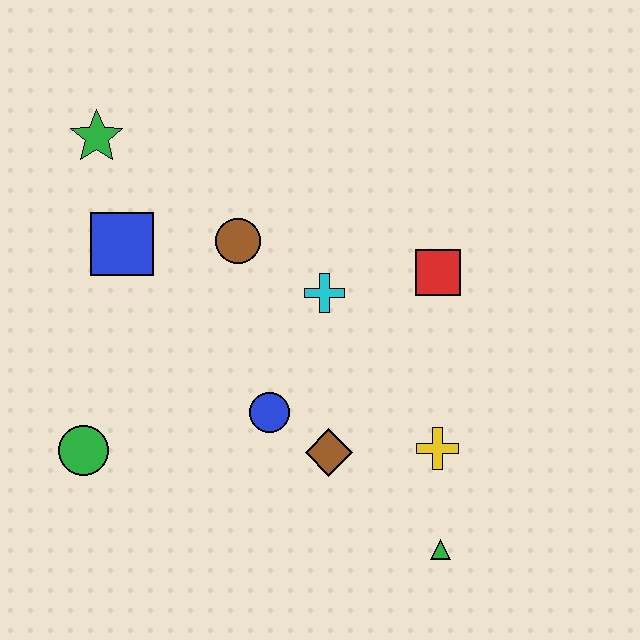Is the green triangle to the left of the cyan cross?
No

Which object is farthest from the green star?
The green triangle is farthest from the green star.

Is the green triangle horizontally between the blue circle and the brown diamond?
No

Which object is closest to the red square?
The cyan cross is closest to the red square.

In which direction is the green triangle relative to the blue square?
The green triangle is to the right of the blue square.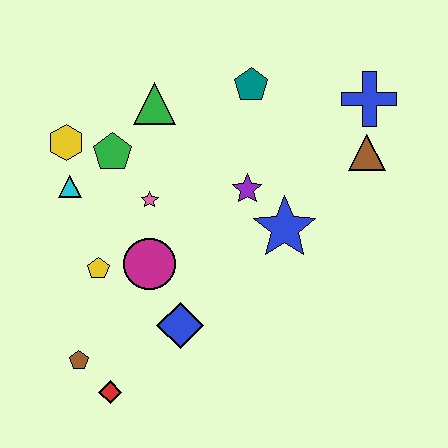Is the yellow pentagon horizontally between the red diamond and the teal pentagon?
No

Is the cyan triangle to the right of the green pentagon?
No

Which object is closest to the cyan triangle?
The yellow hexagon is closest to the cyan triangle.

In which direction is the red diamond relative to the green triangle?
The red diamond is below the green triangle.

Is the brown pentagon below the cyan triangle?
Yes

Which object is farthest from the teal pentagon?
The red diamond is farthest from the teal pentagon.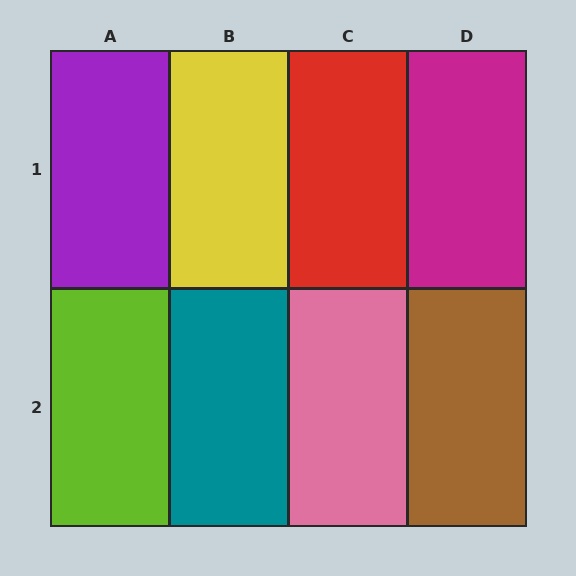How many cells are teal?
1 cell is teal.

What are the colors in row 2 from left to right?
Lime, teal, pink, brown.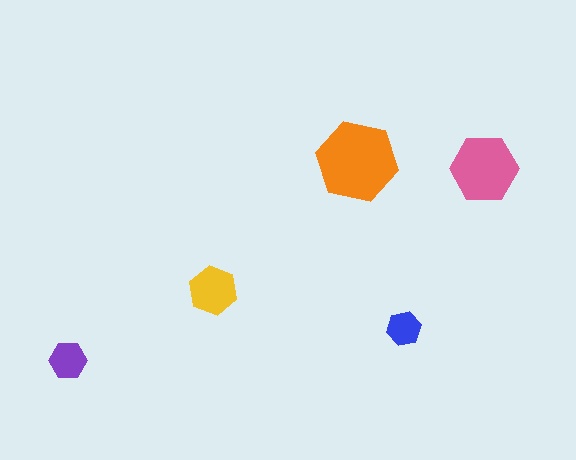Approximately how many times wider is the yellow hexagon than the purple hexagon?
About 1.5 times wider.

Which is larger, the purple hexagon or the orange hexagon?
The orange one.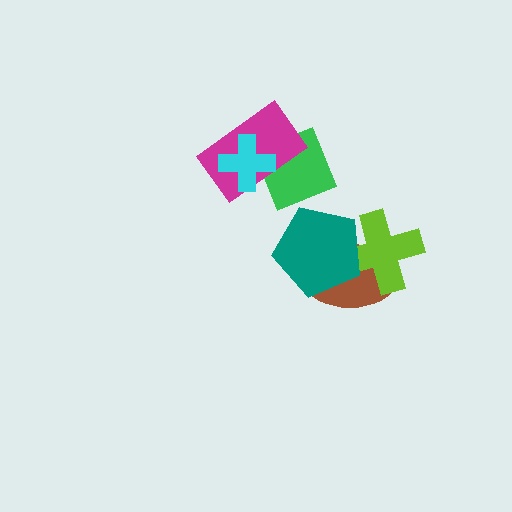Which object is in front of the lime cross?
The teal pentagon is in front of the lime cross.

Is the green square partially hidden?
Yes, it is partially covered by another shape.